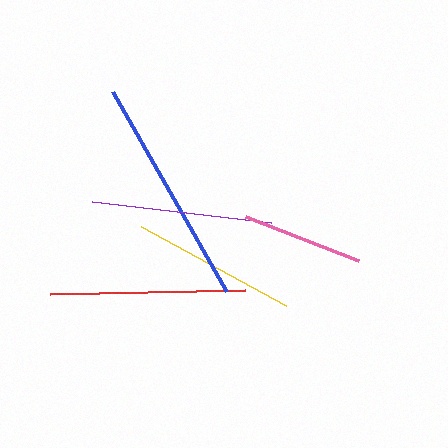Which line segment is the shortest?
The pink line is the shortest at approximately 121 pixels.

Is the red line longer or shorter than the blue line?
The blue line is longer than the red line.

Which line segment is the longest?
The blue line is the longest at approximately 230 pixels.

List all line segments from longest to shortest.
From longest to shortest: blue, red, purple, yellow, pink.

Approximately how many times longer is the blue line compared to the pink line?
The blue line is approximately 1.9 times the length of the pink line.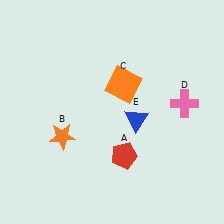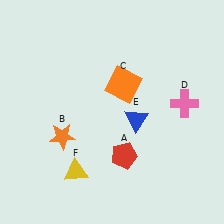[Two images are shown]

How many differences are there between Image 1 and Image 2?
There is 1 difference between the two images.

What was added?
A yellow triangle (F) was added in Image 2.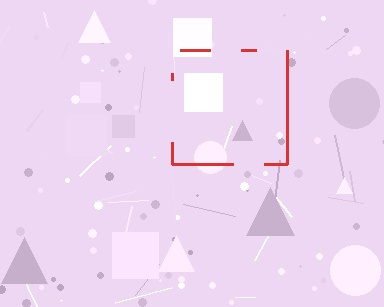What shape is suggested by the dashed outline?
The dashed outline suggests a square.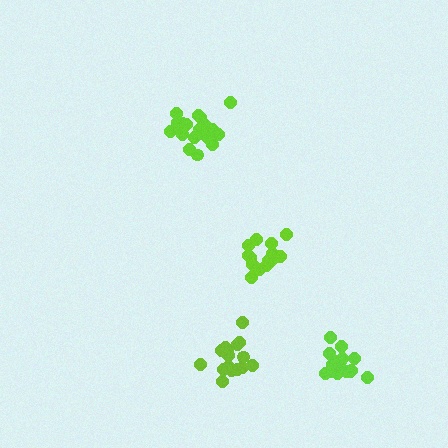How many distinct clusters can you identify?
There are 4 distinct clusters.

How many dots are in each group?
Group 1: 19 dots, Group 2: 16 dots, Group 3: 21 dots, Group 4: 15 dots (71 total).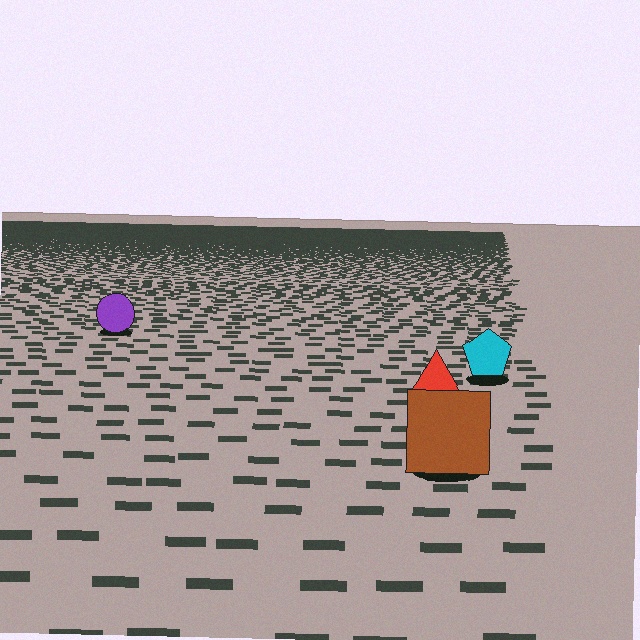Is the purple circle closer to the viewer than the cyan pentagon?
No. The cyan pentagon is closer — you can tell from the texture gradient: the ground texture is coarser near it.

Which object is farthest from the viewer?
The purple circle is farthest from the viewer. It appears smaller and the ground texture around it is denser.